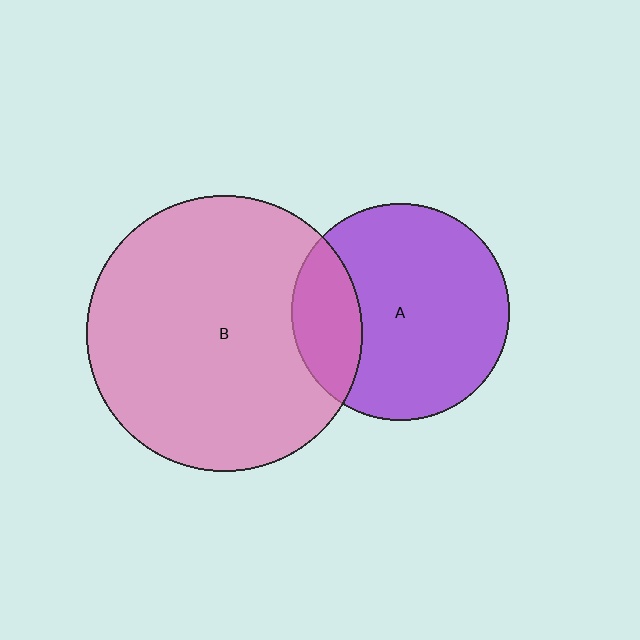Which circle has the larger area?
Circle B (pink).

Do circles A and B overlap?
Yes.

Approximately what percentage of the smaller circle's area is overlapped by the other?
Approximately 20%.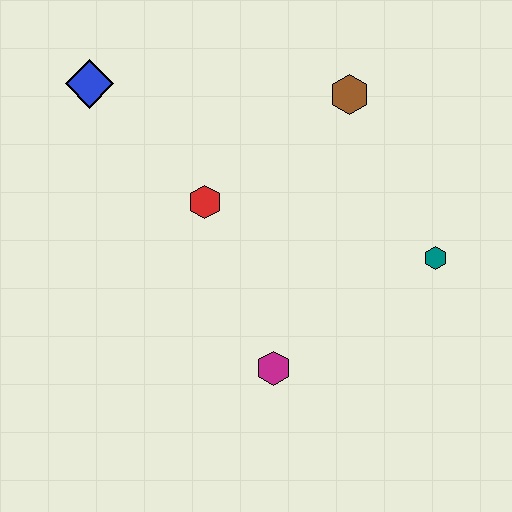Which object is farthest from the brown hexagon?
The magenta hexagon is farthest from the brown hexagon.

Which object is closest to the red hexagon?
The blue diamond is closest to the red hexagon.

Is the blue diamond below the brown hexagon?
No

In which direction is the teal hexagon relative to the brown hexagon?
The teal hexagon is below the brown hexagon.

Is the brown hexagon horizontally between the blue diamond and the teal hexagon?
Yes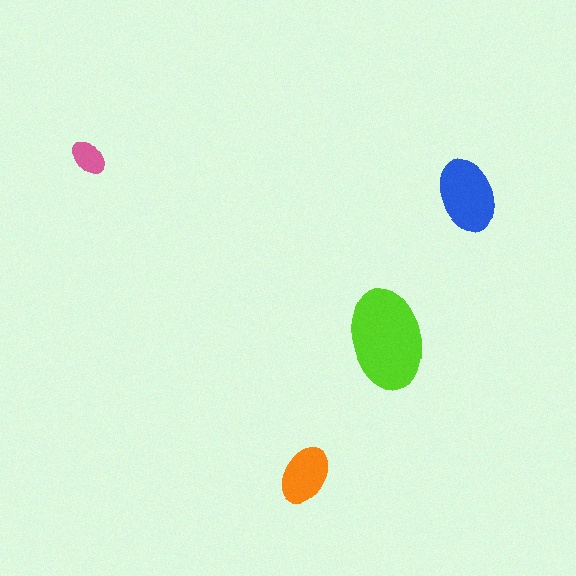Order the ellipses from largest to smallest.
the lime one, the blue one, the orange one, the pink one.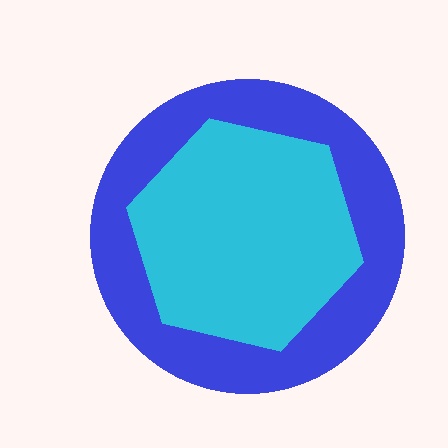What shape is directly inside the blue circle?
The cyan hexagon.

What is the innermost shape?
The cyan hexagon.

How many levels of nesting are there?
2.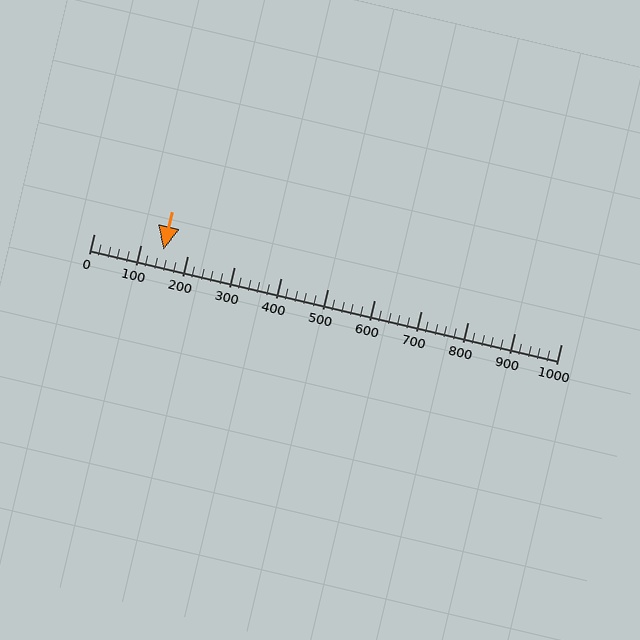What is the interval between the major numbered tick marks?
The major tick marks are spaced 100 units apart.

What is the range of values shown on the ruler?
The ruler shows values from 0 to 1000.